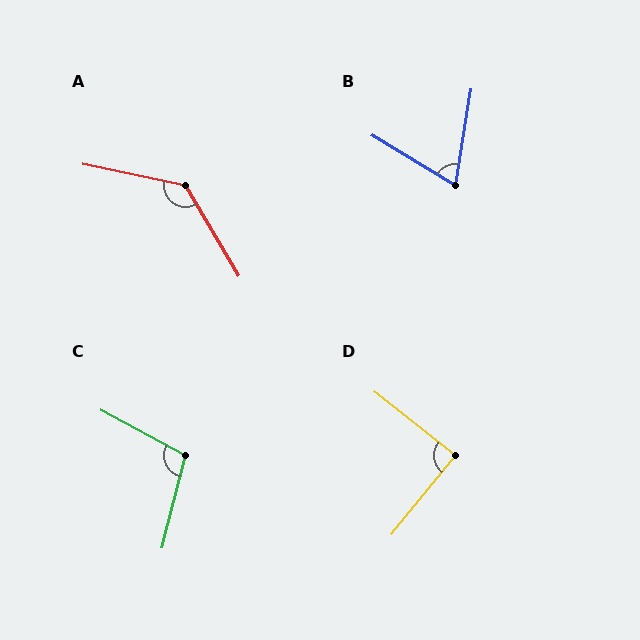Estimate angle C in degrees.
Approximately 104 degrees.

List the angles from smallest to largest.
B (68°), D (89°), C (104°), A (132°).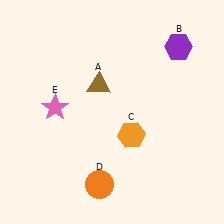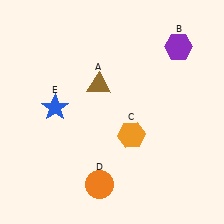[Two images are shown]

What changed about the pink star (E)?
In Image 1, E is pink. In Image 2, it changed to blue.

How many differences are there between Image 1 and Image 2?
There is 1 difference between the two images.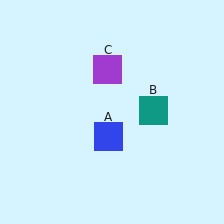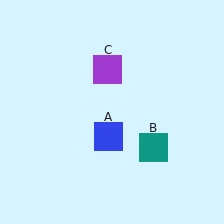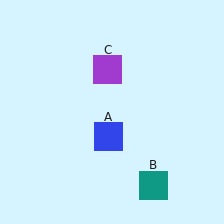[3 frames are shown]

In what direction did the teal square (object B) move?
The teal square (object B) moved down.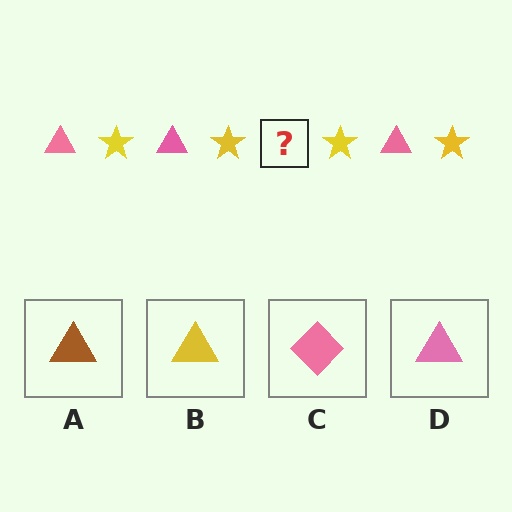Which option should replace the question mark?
Option D.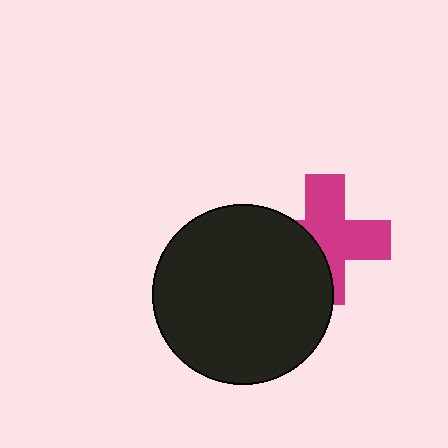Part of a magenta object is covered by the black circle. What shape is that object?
It is a cross.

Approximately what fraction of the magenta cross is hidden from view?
Roughly 38% of the magenta cross is hidden behind the black circle.